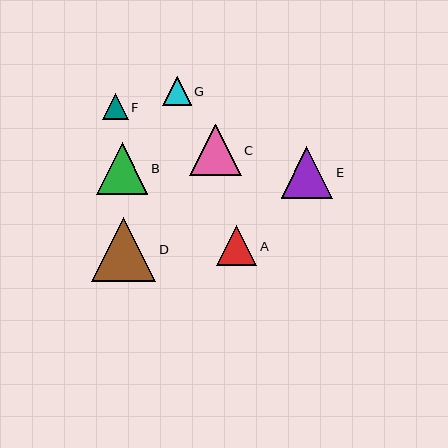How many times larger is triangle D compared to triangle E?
Triangle D is approximately 1.2 times the size of triangle E.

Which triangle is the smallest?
Triangle F is the smallest with a size of approximately 26 pixels.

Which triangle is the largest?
Triangle D is the largest with a size of approximately 65 pixels.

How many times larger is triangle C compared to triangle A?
Triangle C is approximately 1.3 times the size of triangle A.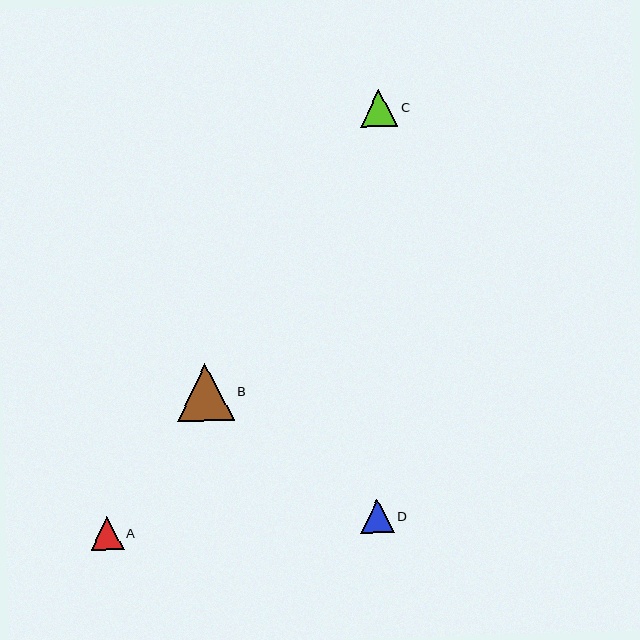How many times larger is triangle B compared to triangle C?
Triangle B is approximately 1.5 times the size of triangle C.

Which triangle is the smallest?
Triangle A is the smallest with a size of approximately 33 pixels.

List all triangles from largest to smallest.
From largest to smallest: B, C, D, A.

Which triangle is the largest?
Triangle B is the largest with a size of approximately 57 pixels.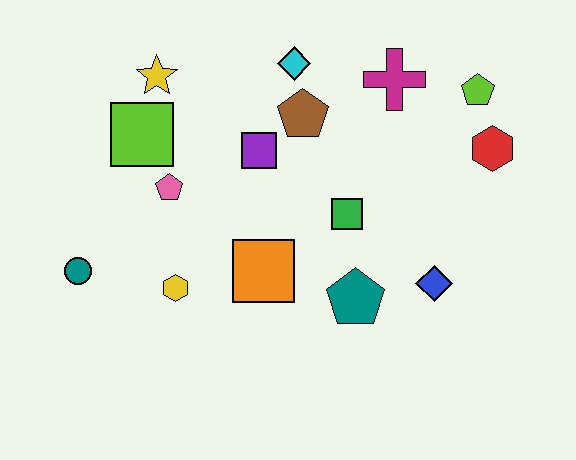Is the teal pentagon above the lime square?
No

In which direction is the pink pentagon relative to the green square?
The pink pentagon is to the left of the green square.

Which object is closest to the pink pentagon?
The lime square is closest to the pink pentagon.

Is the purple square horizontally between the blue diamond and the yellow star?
Yes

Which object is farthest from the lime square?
The red hexagon is farthest from the lime square.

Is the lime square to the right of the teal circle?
Yes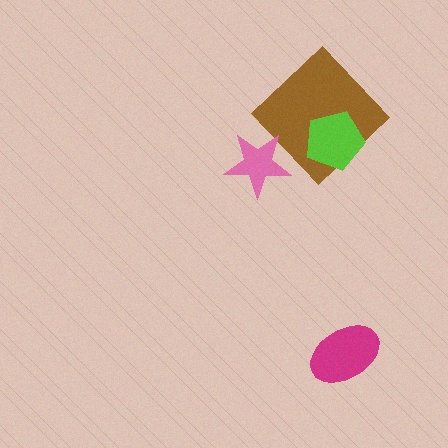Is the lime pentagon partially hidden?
No, no other shape covers it.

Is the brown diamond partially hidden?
Yes, it is partially covered by another shape.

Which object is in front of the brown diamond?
The lime pentagon is in front of the brown diamond.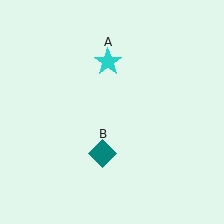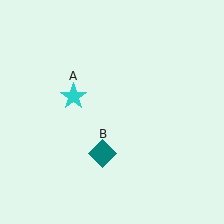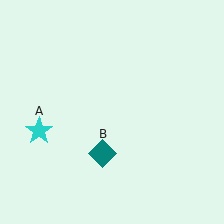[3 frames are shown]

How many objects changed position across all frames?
1 object changed position: cyan star (object A).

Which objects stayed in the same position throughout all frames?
Teal diamond (object B) remained stationary.